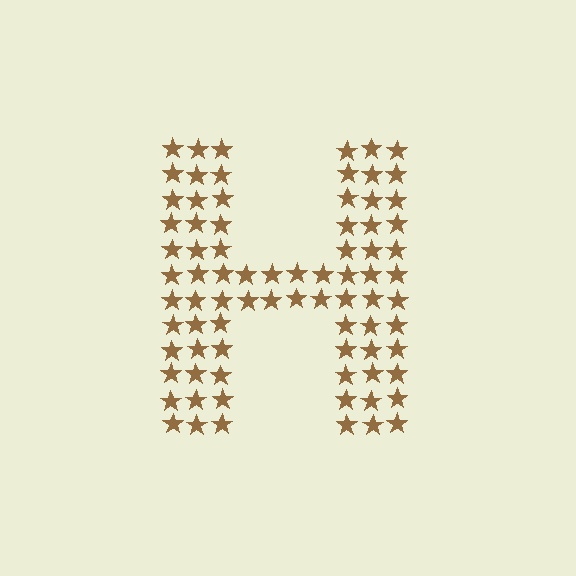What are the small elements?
The small elements are stars.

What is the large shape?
The large shape is the letter H.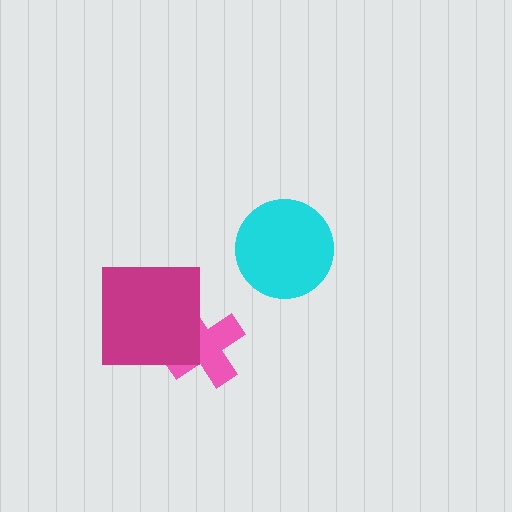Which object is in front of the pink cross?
The magenta square is in front of the pink cross.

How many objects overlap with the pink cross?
1 object overlaps with the pink cross.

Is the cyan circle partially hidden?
No, no other shape covers it.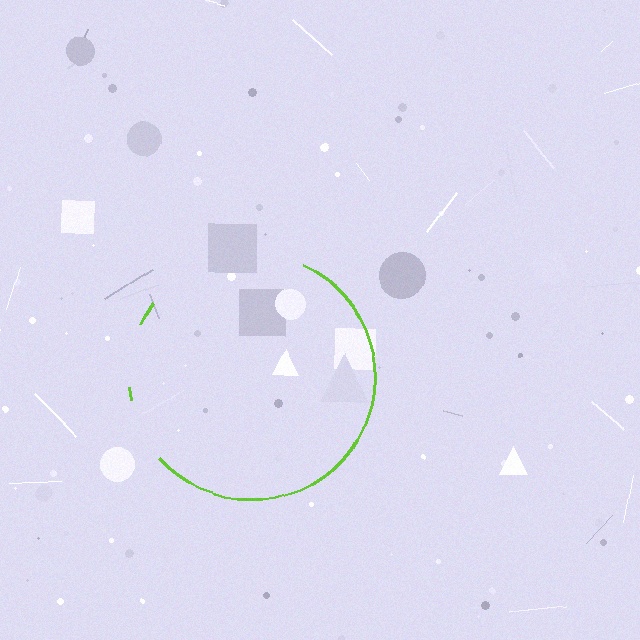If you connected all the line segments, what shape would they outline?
They would outline a circle.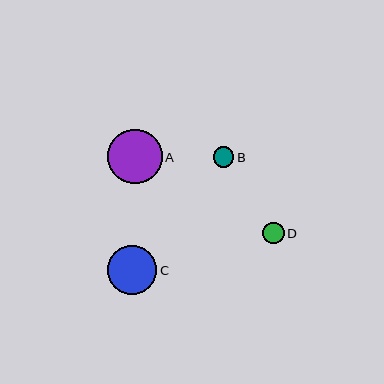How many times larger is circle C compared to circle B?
Circle C is approximately 2.4 times the size of circle B.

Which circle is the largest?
Circle A is the largest with a size of approximately 54 pixels.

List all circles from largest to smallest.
From largest to smallest: A, C, D, B.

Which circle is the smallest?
Circle B is the smallest with a size of approximately 20 pixels.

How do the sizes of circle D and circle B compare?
Circle D and circle B are approximately the same size.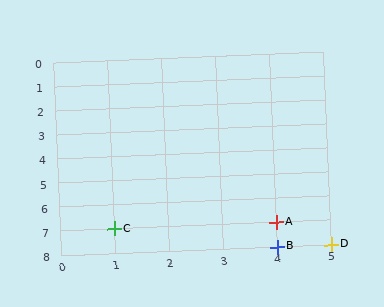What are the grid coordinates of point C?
Point C is at grid coordinates (1, 7).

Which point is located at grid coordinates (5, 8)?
Point D is at (5, 8).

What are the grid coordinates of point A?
Point A is at grid coordinates (4, 7).